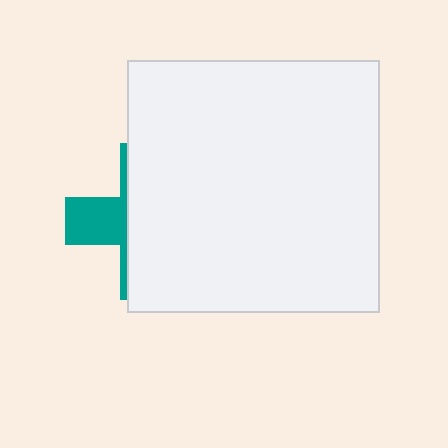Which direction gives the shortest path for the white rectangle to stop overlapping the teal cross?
Moving right gives the shortest separation.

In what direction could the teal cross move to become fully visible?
The teal cross could move left. That would shift it out from behind the white rectangle entirely.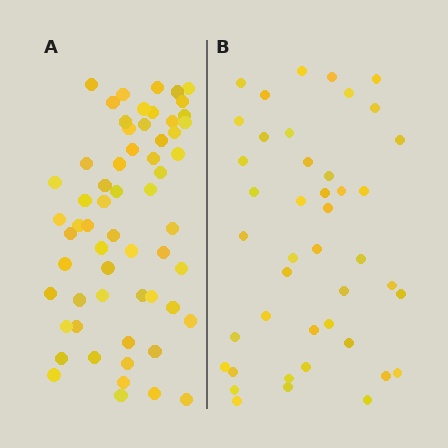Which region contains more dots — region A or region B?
Region A (the left region) has more dots.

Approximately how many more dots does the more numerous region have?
Region A has approximately 15 more dots than region B.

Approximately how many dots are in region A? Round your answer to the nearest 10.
About 60 dots.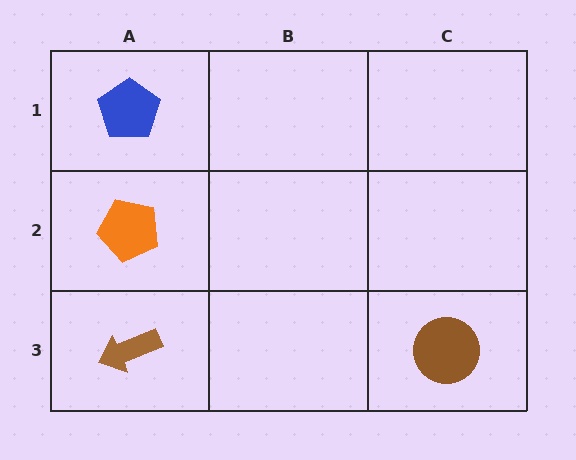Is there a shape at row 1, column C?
No, that cell is empty.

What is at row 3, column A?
A brown arrow.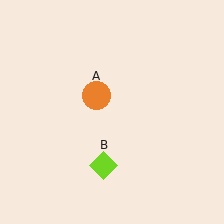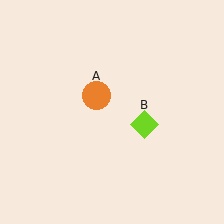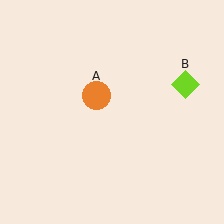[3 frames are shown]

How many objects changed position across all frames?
1 object changed position: lime diamond (object B).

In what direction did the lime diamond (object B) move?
The lime diamond (object B) moved up and to the right.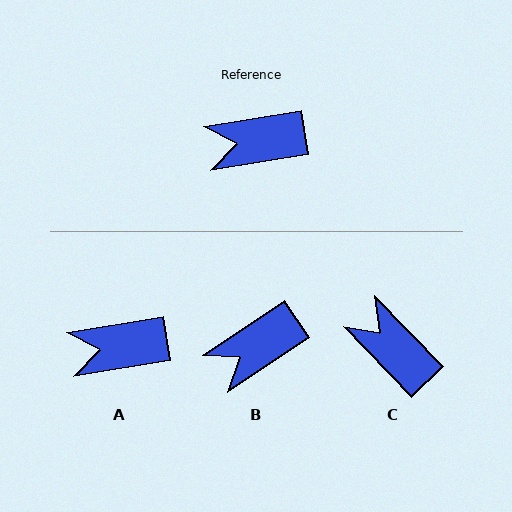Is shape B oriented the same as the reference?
No, it is off by about 25 degrees.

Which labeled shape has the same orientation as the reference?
A.